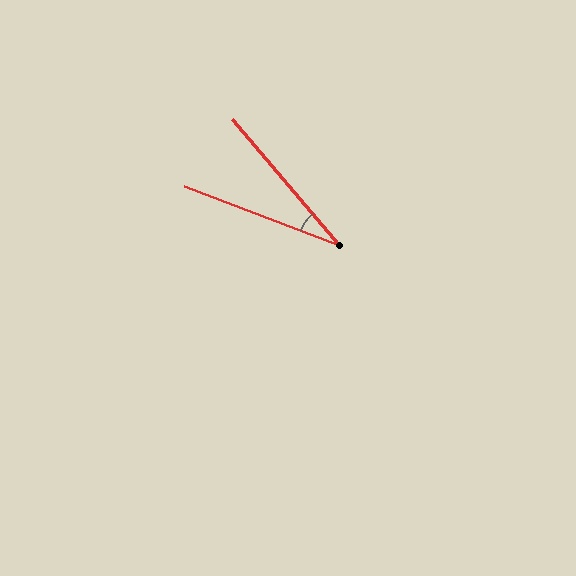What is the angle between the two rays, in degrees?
Approximately 29 degrees.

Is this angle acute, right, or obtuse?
It is acute.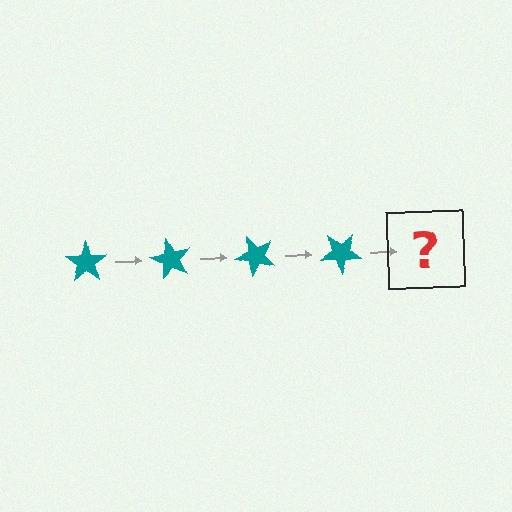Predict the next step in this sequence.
The next step is a teal star rotated 240 degrees.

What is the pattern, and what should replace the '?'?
The pattern is that the star rotates 60 degrees each step. The '?' should be a teal star rotated 240 degrees.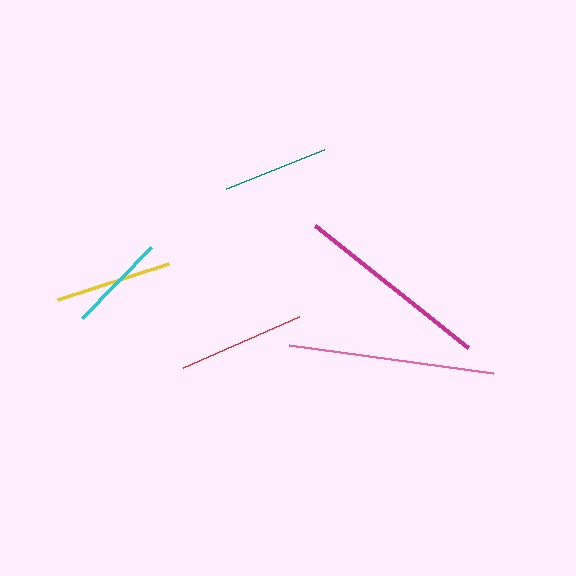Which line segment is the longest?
The pink line is the longest at approximately 206 pixels.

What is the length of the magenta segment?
The magenta segment is approximately 196 pixels long.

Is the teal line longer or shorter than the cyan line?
The teal line is longer than the cyan line.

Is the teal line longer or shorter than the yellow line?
The yellow line is longer than the teal line.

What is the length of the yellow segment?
The yellow segment is approximately 117 pixels long.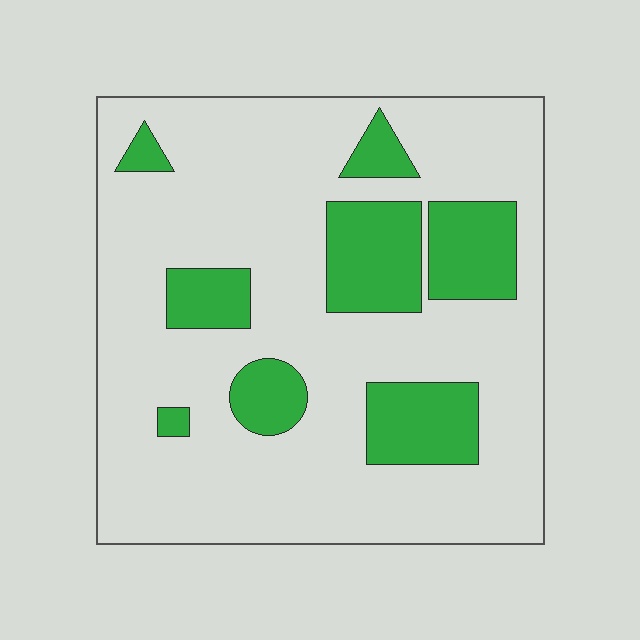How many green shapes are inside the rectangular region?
8.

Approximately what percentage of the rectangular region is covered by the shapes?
Approximately 20%.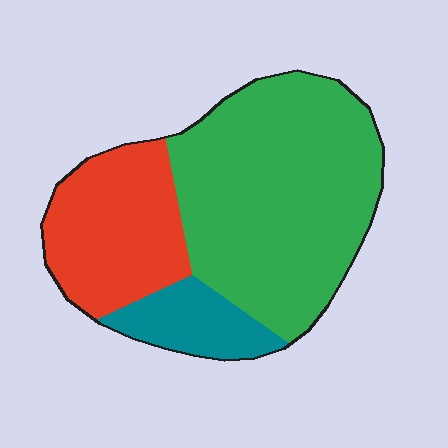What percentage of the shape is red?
Red takes up about one quarter (1/4) of the shape.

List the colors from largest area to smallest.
From largest to smallest: green, red, teal.